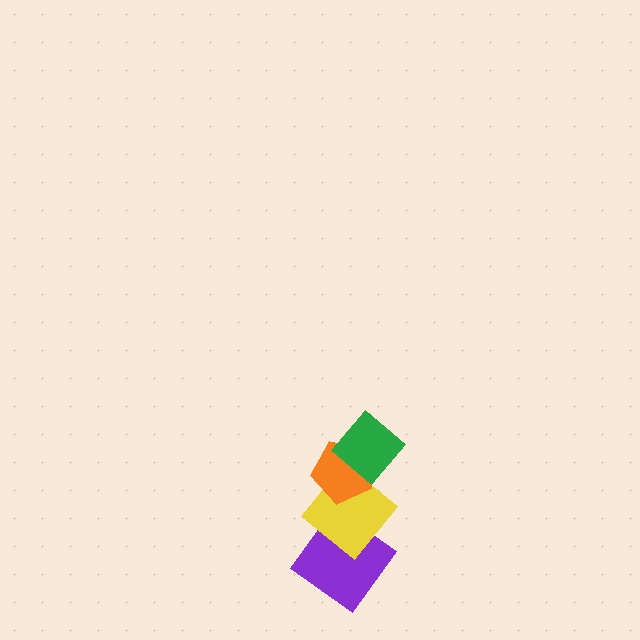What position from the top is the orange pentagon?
The orange pentagon is 2nd from the top.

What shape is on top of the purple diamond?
The yellow diamond is on top of the purple diamond.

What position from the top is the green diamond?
The green diamond is 1st from the top.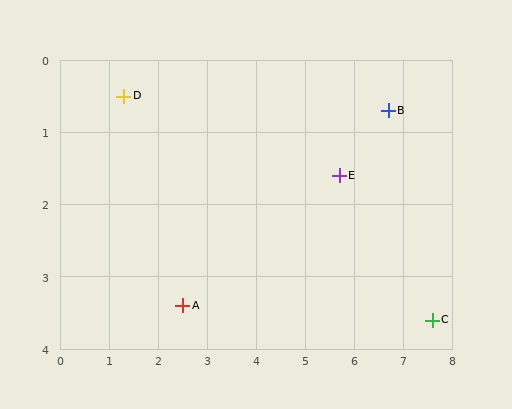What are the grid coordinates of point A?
Point A is at approximately (2.5, 3.4).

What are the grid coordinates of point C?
Point C is at approximately (7.6, 3.6).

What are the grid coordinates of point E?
Point E is at approximately (5.7, 1.6).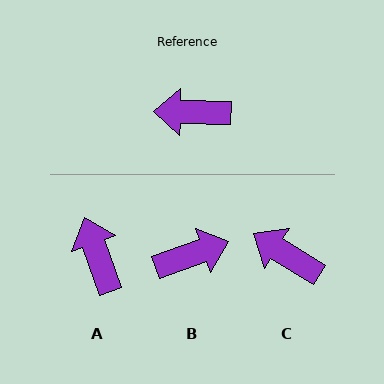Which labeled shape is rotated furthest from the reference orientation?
B, about 159 degrees away.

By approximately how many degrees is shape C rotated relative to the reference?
Approximately 31 degrees clockwise.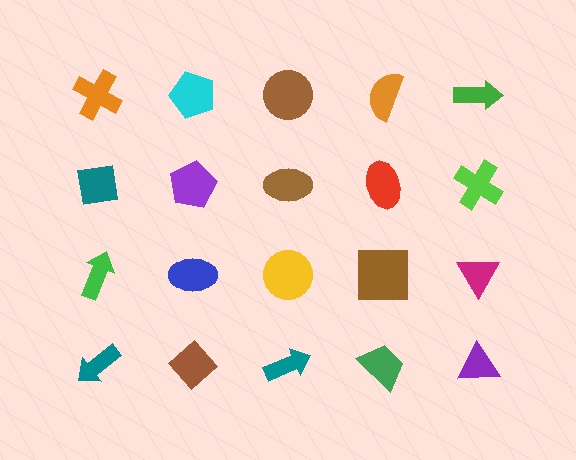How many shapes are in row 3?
5 shapes.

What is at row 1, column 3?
A brown circle.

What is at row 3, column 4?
A brown square.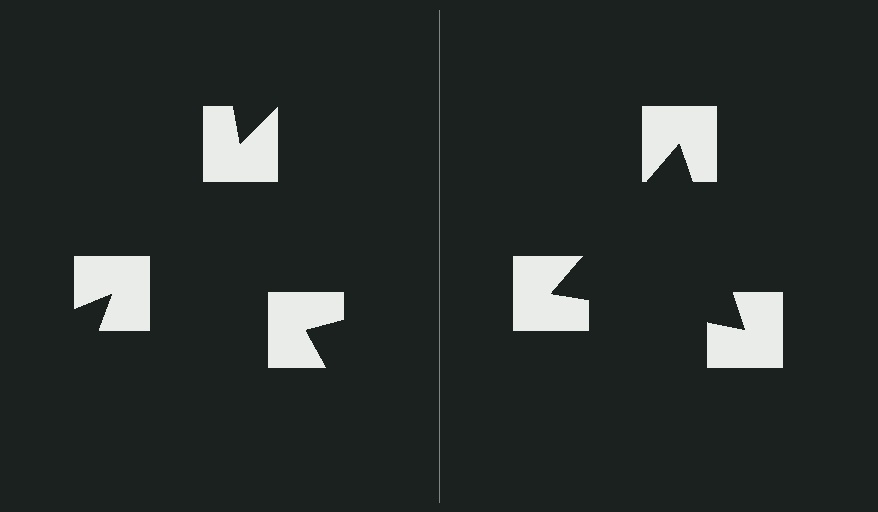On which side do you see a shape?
An illusory triangle appears on the right side. On the left side the wedge cuts are rotated, so no coherent shape forms.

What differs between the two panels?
The notched squares are positioned identically on both sides; only the wedge orientations differ. On the right they align to a triangle; on the left they are misaligned.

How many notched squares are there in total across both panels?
6 — 3 on each side.